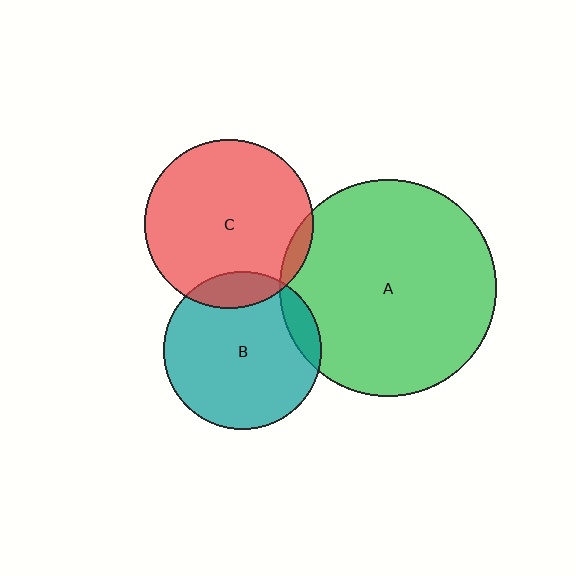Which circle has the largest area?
Circle A (green).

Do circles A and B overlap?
Yes.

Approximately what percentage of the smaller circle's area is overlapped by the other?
Approximately 10%.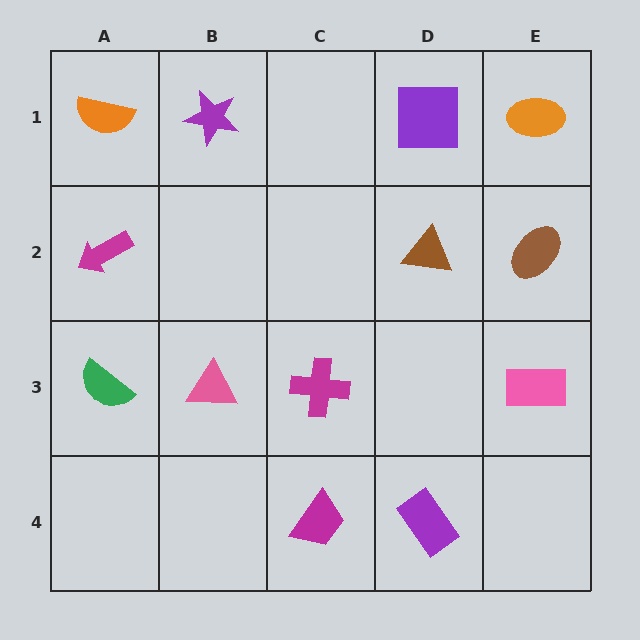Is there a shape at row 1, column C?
No, that cell is empty.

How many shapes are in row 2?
3 shapes.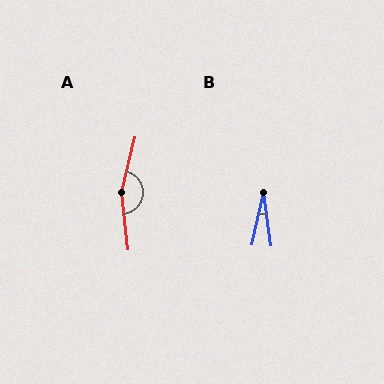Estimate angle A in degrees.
Approximately 159 degrees.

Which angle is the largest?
A, at approximately 159 degrees.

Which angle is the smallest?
B, at approximately 21 degrees.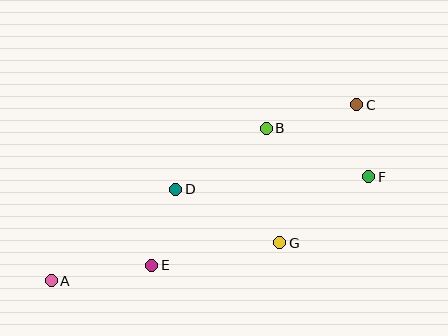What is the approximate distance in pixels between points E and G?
The distance between E and G is approximately 130 pixels.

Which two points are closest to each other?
Points C and F are closest to each other.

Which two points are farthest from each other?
Points A and C are farthest from each other.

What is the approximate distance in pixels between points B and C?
The distance between B and C is approximately 94 pixels.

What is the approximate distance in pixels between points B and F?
The distance between B and F is approximately 114 pixels.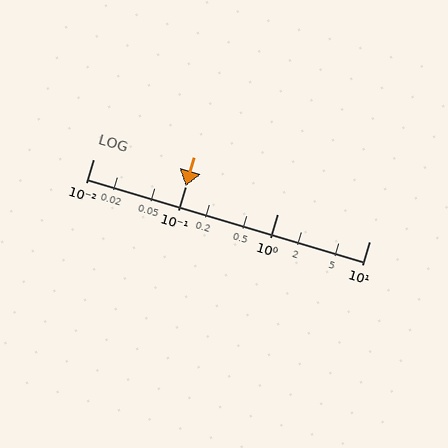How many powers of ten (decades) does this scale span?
The scale spans 3 decades, from 0.01 to 10.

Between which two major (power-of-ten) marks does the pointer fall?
The pointer is between 0.1 and 1.